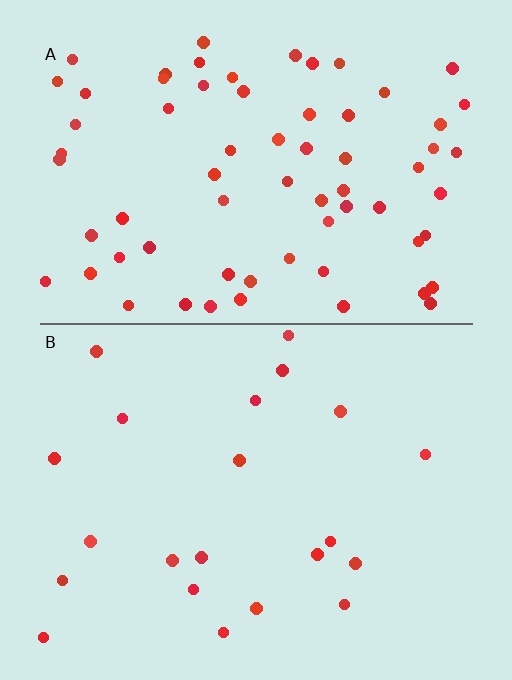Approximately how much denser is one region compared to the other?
Approximately 3.2× — region A over region B.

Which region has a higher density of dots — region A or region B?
A (the top).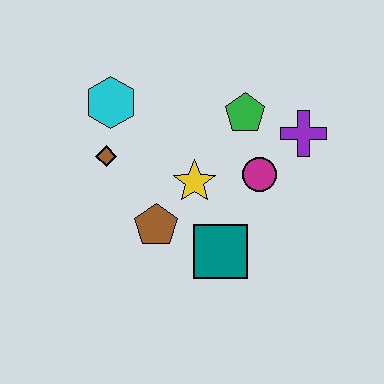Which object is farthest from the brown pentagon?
The purple cross is farthest from the brown pentagon.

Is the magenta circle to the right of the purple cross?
No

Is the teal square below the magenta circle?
Yes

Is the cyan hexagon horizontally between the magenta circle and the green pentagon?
No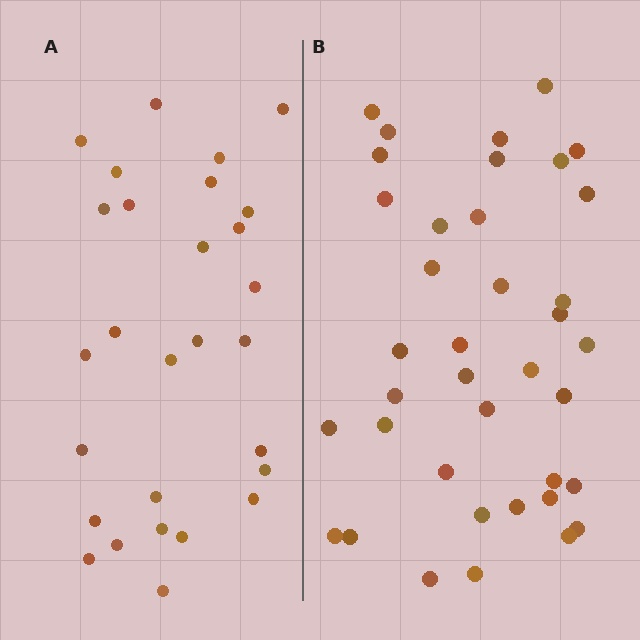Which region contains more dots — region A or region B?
Region B (the right region) has more dots.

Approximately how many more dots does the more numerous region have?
Region B has roughly 10 or so more dots than region A.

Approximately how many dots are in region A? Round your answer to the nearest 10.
About 30 dots. (The exact count is 28, which rounds to 30.)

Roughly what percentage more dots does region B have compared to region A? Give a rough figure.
About 35% more.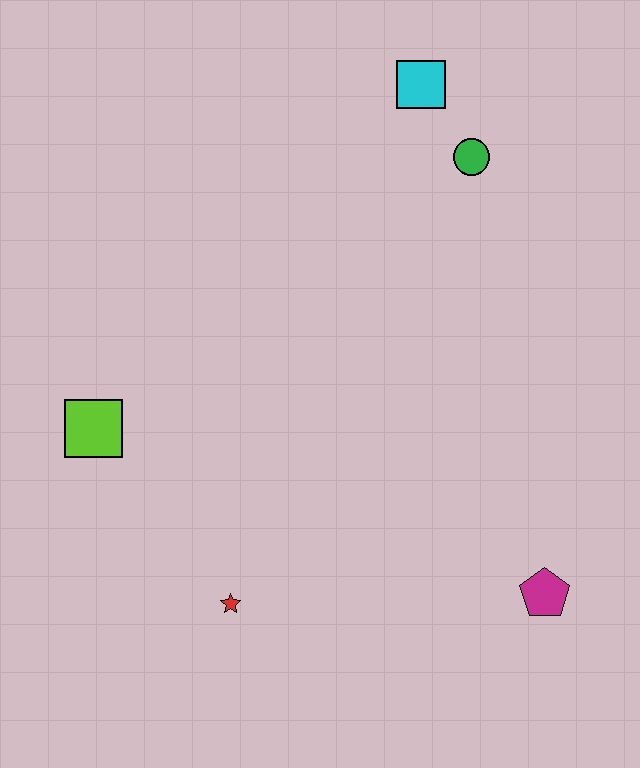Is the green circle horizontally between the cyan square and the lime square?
No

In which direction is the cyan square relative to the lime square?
The cyan square is above the lime square.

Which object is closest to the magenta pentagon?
The red star is closest to the magenta pentagon.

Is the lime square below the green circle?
Yes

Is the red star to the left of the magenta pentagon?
Yes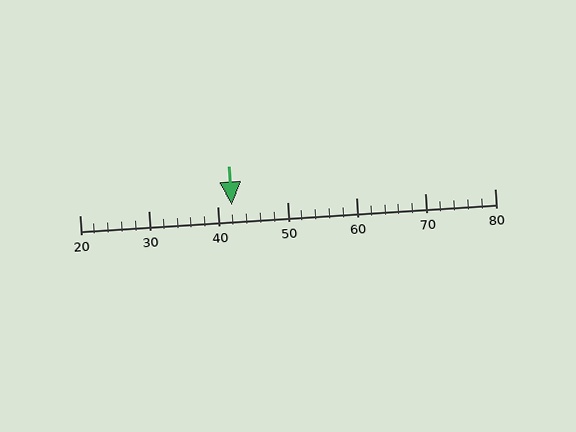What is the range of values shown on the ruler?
The ruler shows values from 20 to 80.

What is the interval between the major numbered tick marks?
The major tick marks are spaced 10 units apart.